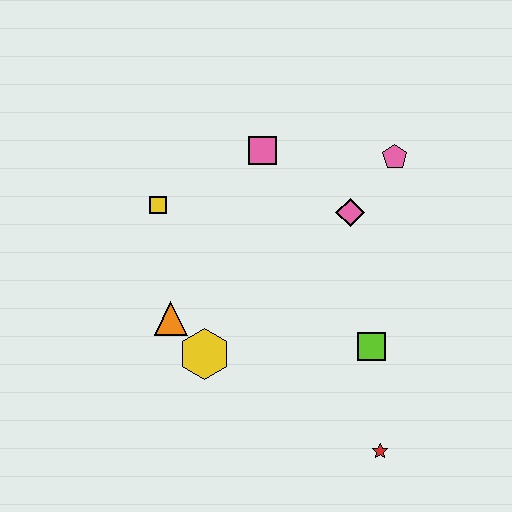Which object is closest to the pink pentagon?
The pink diamond is closest to the pink pentagon.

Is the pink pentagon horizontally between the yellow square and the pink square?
No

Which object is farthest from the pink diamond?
The red star is farthest from the pink diamond.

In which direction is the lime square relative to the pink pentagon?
The lime square is below the pink pentagon.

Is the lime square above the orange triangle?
No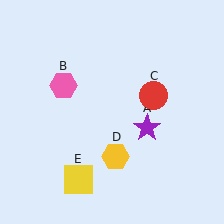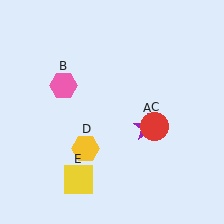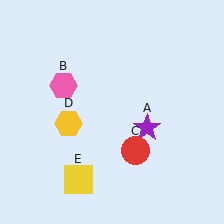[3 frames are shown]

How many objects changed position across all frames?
2 objects changed position: red circle (object C), yellow hexagon (object D).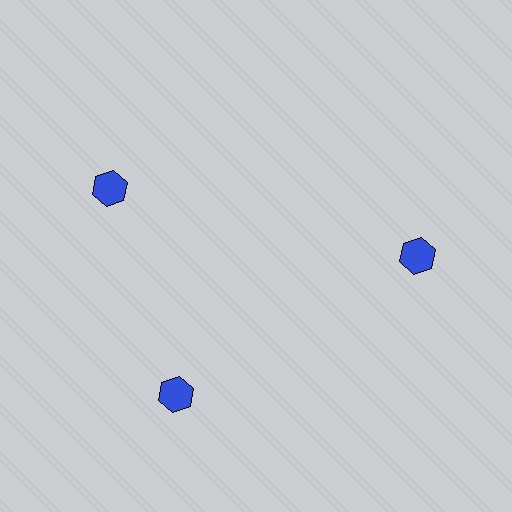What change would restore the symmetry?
The symmetry would be restored by rotating it back into even spacing with its neighbors so that all 3 hexagons sit at equal angles and equal distance from the center.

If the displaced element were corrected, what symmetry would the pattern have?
It would have 3-fold rotational symmetry — the pattern would map onto itself every 120 degrees.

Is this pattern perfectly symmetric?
No. The 3 blue hexagons are arranged in a ring, but one element near the 11 o'clock position is rotated out of alignment along the ring, breaking the 3-fold rotational symmetry.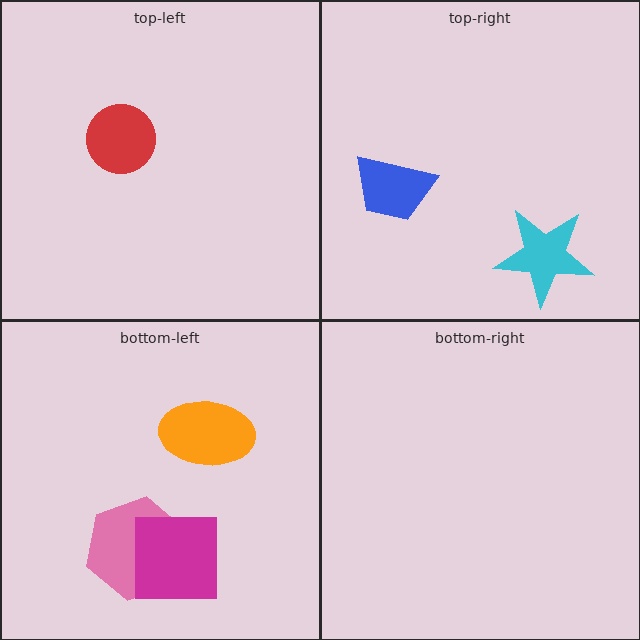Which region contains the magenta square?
The bottom-left region.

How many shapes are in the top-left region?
1.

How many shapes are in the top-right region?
2.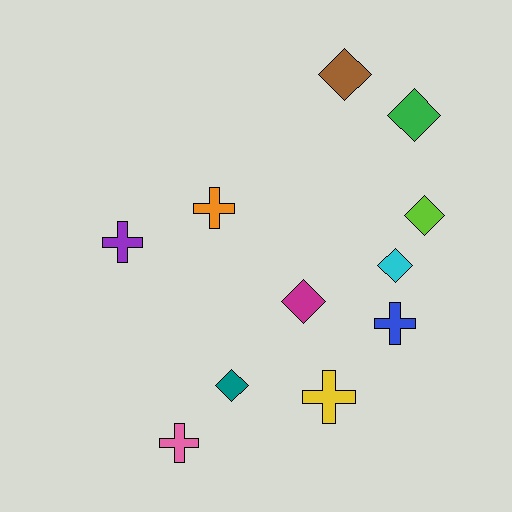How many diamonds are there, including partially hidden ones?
There are 6 diamonds.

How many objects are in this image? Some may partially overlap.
There are 11 objects.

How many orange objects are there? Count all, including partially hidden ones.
There is 1 orange object.